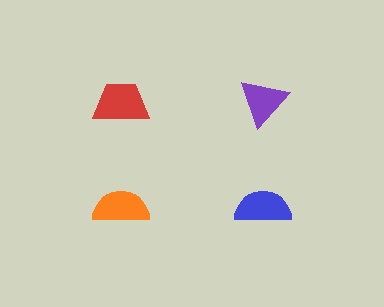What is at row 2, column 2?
A blue semicircle.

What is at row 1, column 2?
A purple triangle.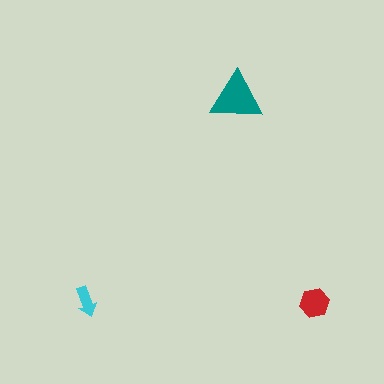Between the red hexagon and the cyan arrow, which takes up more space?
The red hexagon.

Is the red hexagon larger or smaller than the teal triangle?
Smaller.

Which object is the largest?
The teal triangle.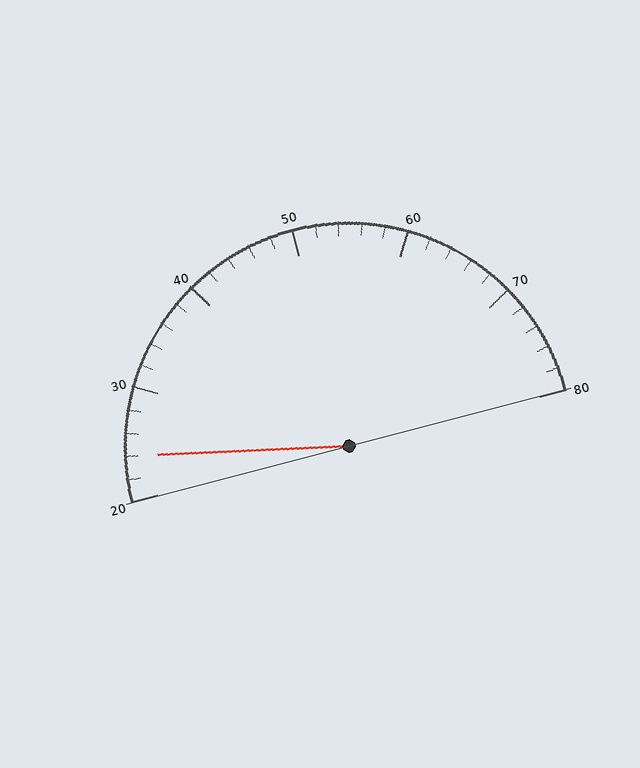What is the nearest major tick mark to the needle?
The nearest major tick mark is 20.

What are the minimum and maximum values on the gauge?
The gauge ranges from 20 to 80.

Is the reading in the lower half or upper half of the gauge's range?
The reading is in the lower half of the range (20 to 80).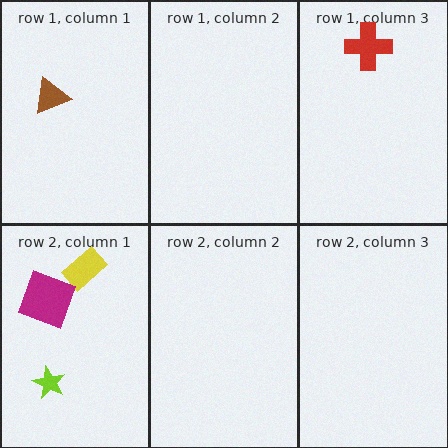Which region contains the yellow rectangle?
The row 2, column 1 region.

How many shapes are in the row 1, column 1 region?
1.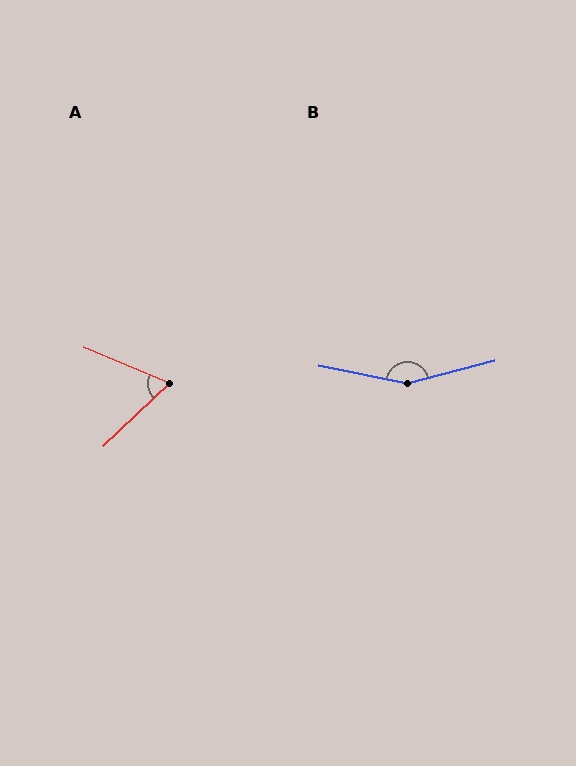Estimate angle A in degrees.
Approximately 66 degrees.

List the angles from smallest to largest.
A (66°), B (155°).